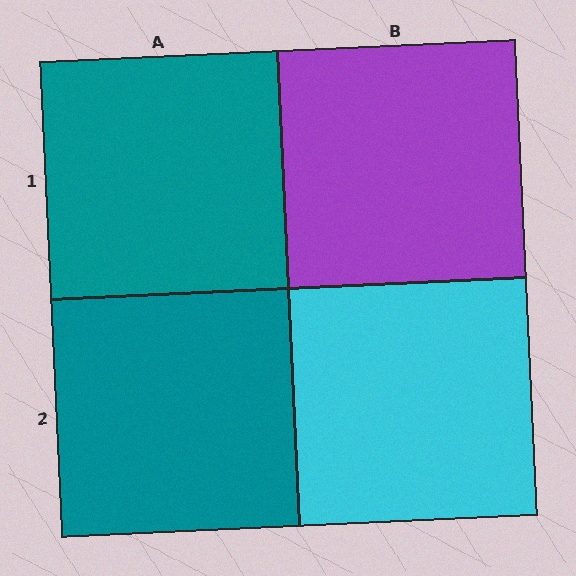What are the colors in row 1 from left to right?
Teal, purple.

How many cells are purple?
1 cell is purple.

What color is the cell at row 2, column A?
Teal.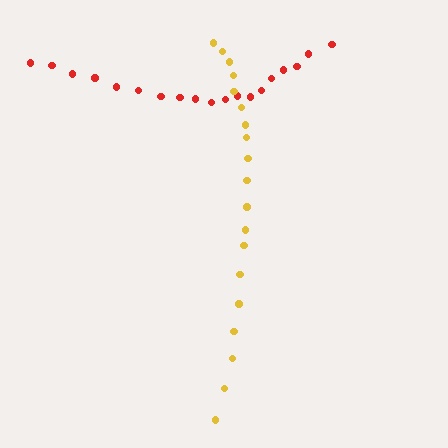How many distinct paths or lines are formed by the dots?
There are 2 distinct paths.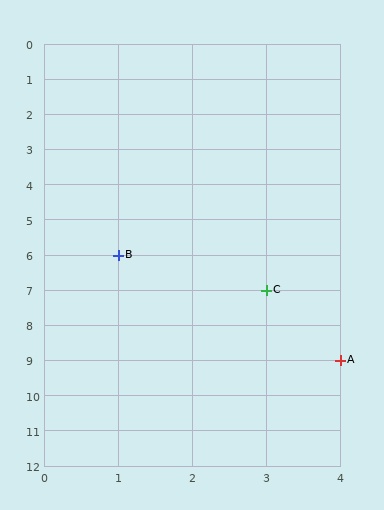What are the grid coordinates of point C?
Point C is at grid coordinates (3, 7).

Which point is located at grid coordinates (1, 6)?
Point B is at (1, 6).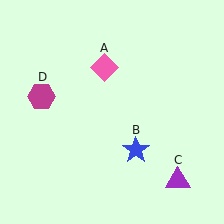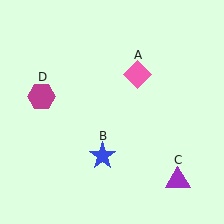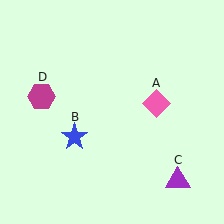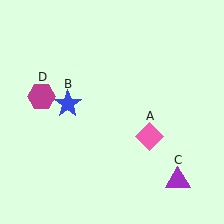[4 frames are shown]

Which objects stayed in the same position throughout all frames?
Purple triangle (object C) and magenta hexagon (object D) remained stationary.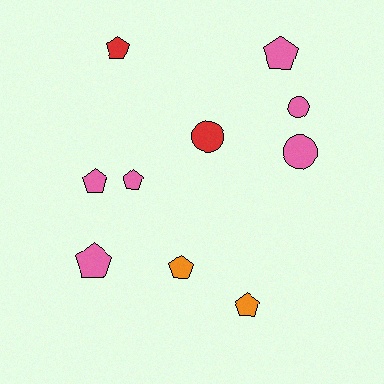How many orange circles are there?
There are no orange circles.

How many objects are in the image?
There are 10 objects.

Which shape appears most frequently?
Pentagon, with 7 objects.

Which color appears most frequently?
Pink, with 6 objects.